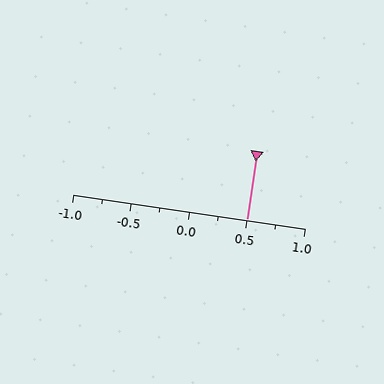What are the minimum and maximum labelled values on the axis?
The axis runs from -1.0 to 1.0.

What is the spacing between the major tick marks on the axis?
The major ticks are spaced 0.5 apart.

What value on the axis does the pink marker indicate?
The marker indicates approximately 0.5.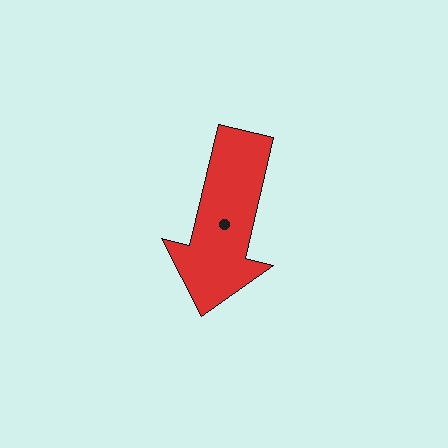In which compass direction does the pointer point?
South.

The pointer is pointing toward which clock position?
Roughly 6 o'clock.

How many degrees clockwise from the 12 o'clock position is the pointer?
Approximately 193 degrees.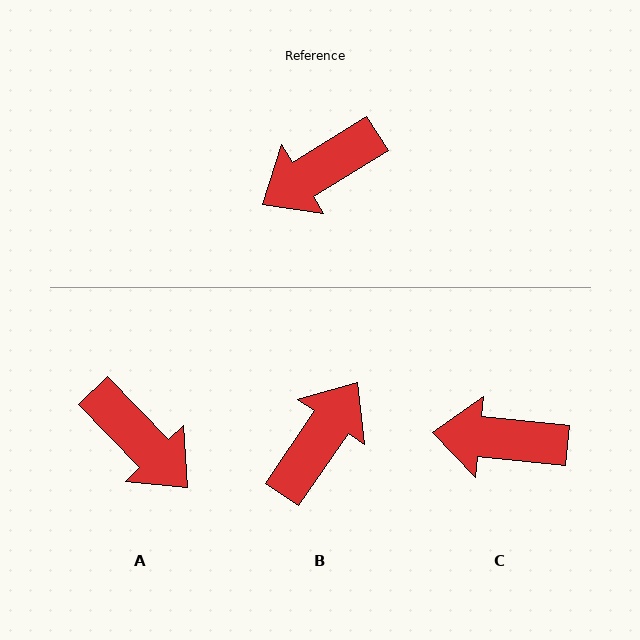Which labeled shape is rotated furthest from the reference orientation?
B, about 156 degrees away.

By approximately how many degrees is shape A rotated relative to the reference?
Approximately 103 degrees counter-clockwise.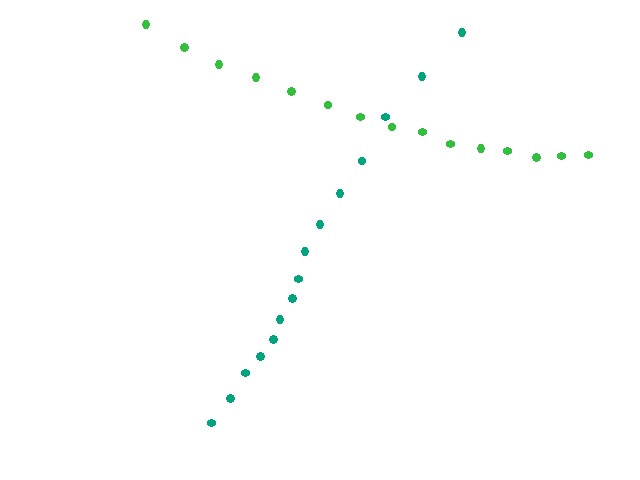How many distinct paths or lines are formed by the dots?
There are 2 distinct paths.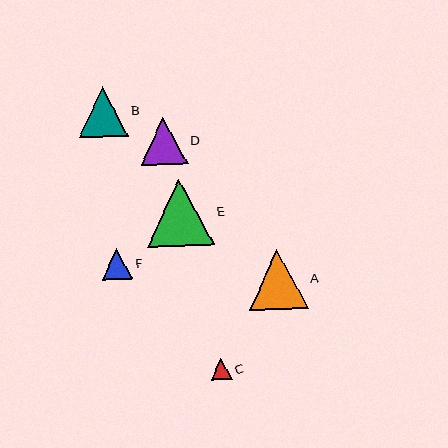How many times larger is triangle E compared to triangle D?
Triangle E is approximately 1.4 times the size of triangle D.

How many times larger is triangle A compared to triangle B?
Triangle A is approximately 1.2 times the size of triangle B.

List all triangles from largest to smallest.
From largest to smallest: E, A, B, D, F, C.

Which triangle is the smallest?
Triangle C is the smallest with a size of approximately 21 pixels.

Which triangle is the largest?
Triangle E is the largest with a size of approximately 67 pixels.